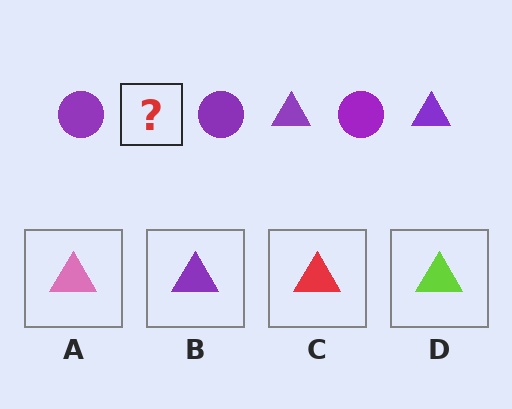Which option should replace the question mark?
Option B.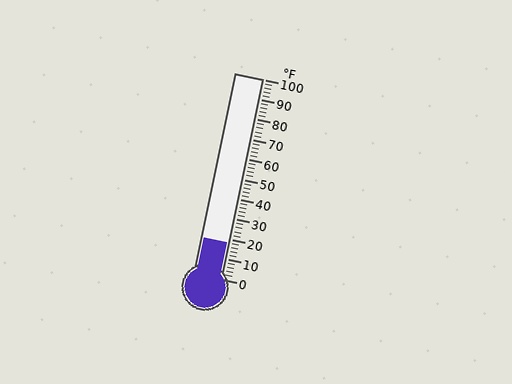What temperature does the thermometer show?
The thermometer shows approximately 18°F.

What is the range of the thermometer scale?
The thermometer scale ranges from 0°F to 100°F.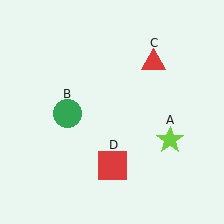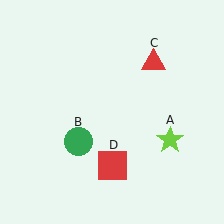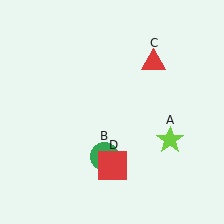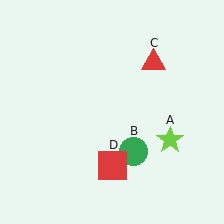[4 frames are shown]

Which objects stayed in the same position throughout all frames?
Lime star (object A) and red triangle (object C) and red square (object D) remained stationary.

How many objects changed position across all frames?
1 object changed position: green circle (object B).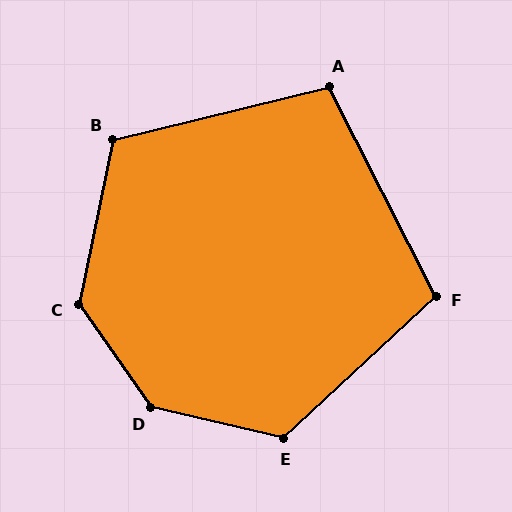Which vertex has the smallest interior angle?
A, at approximately 103 degrees.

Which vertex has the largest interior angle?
D, at approximately 138 degrees.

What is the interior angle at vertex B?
Approximately 116 degrees (obtuse).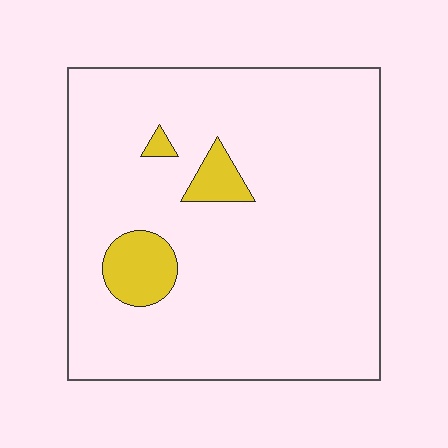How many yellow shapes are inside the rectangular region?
3.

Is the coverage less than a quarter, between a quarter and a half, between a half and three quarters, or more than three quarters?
Less than a quarter.